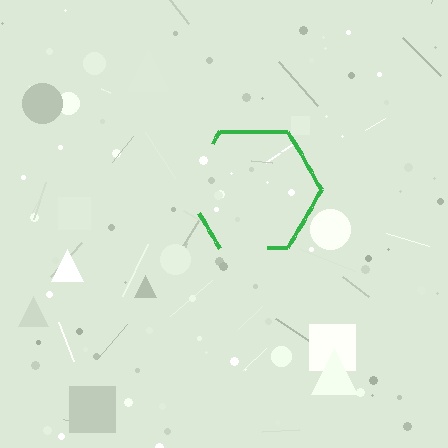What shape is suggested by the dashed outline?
The dashed outline suggests a hexagon.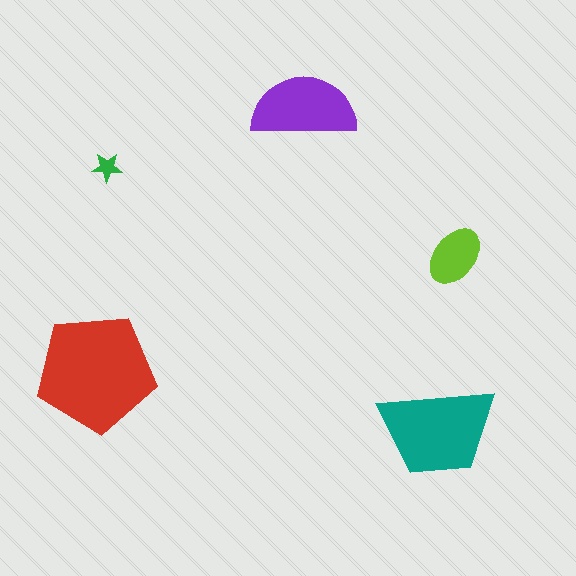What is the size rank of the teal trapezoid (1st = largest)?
2nd.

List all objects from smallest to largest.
The green star, the lime ellipse, the purple semicircle, the teal trapezoid, the red pentagon.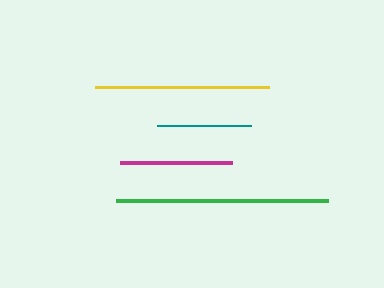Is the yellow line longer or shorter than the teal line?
The yellow line is longer than the teal line.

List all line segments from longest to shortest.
From longest to shortest: green, yellow, magenta, teal.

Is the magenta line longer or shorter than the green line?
The green line is longer than the magenta line.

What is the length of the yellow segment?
The yellow segment is approximately 174 pixels long.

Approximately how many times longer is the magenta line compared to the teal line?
The magenta line is approximately 1.2 times the length of the teal line.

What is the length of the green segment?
The green segment is approximately 212 pixels long.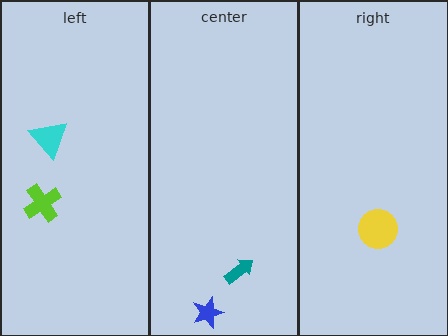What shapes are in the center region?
The teal arrow, the blue star.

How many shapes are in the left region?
2.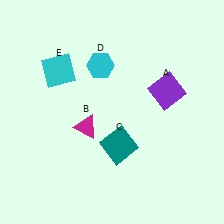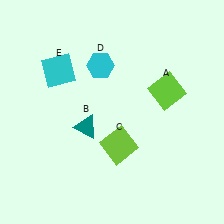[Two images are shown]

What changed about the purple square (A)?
In Image 1, A is purple. In Image 2, it changed to lime.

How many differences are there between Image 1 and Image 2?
There are 3 differences between the two images.